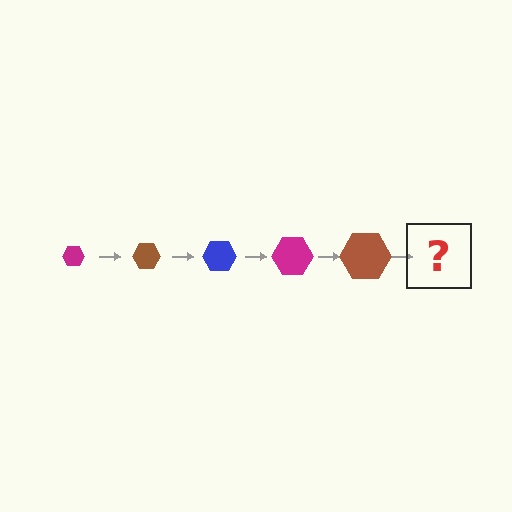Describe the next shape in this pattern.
It should be a blue hexagon, larger than the previous one.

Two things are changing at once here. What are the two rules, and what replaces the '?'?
The two rules are that the hexagon grows larger each step and the color cycles through magenta, brown, and blue. The '?' should be a blue hexagon, larger than the previous one.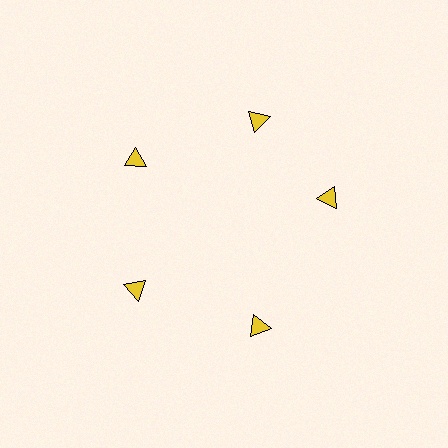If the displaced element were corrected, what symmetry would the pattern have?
It would have 5-fold rotational symmetry — the pattern would map onto itself every 72 degrees.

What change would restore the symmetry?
The symmetry would be restored by rotating it back into even spacing with its neighbors so that all 5 triangles sit at equal angles and equal distance from the center.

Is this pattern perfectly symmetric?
No. The 5 yellow triangles are arranged in a ring, but one element near the 3 o'clock position is rotated out of alignment along the ring, breaking the 5-fold rotational symmetry.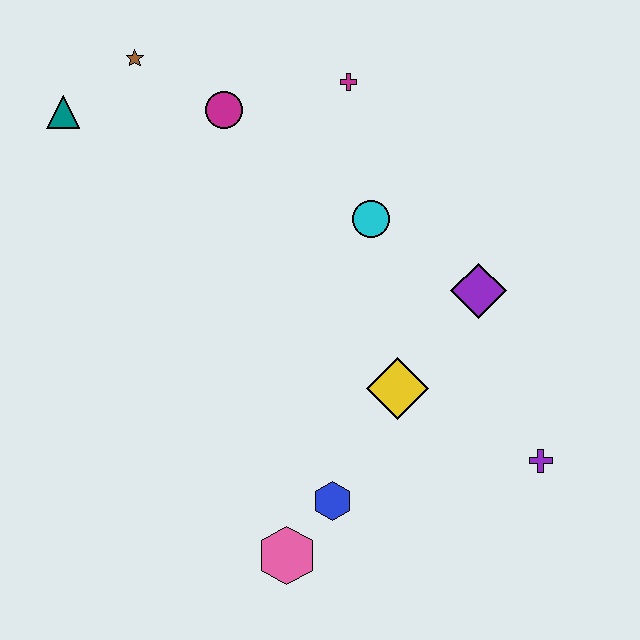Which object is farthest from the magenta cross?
The pink hexagon is farthest from the magenta cross.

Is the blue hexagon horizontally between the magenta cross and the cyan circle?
No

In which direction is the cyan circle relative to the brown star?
The cyan circle is to the right of the brown star.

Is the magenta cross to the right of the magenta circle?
Yes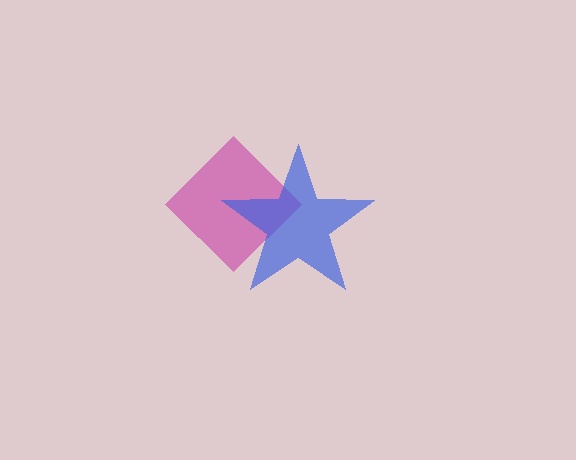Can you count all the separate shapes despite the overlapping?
Yes, there are 2 separate shapes.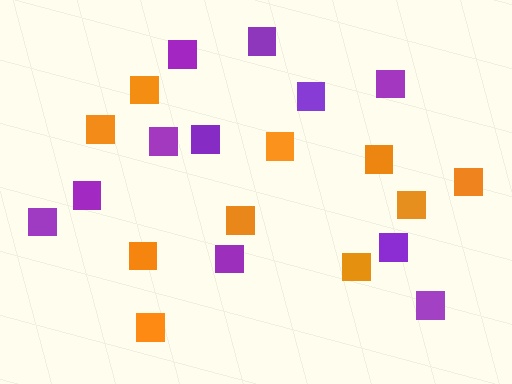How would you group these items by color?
There are 2 groups: one group of orange squares (10) and one group of purple squares (11).